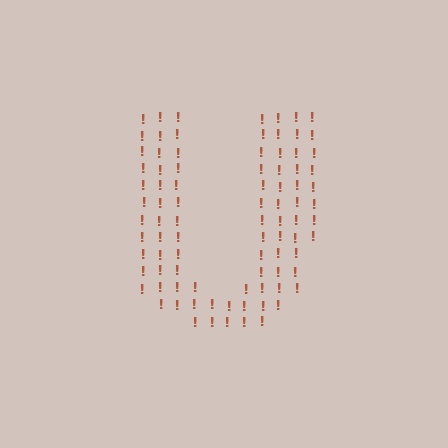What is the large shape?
The large shape is the letter U.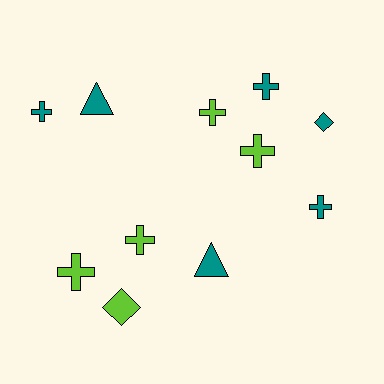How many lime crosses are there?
There are 4 lime crosses.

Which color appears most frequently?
Teal, with 6 objects.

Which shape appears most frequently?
Cross, with 7 objects.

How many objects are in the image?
There are 11 objects.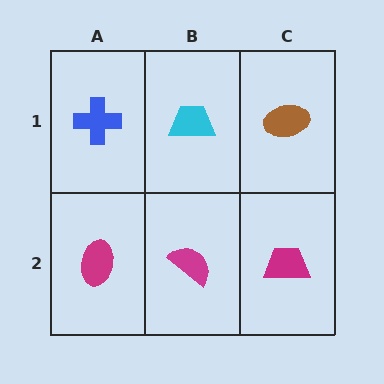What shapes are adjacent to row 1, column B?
A magenta semicircle (row 2, column B), a blue cross (row 1, column A), a brown ellipse (row 1, column C).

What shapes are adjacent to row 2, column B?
A cyan trapezoid (row 1, column B), a magenta ellipse (row 2, column A), a magenta trapezoid (row 2, column C).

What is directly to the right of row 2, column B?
A magenta trapezoid.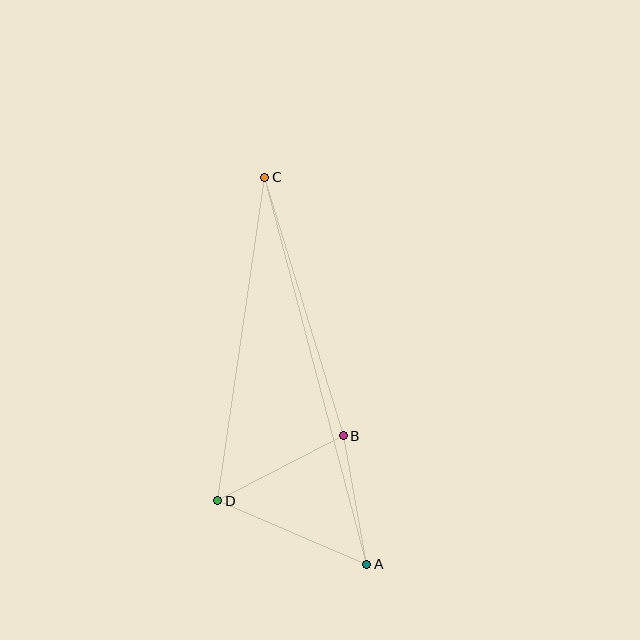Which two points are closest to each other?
Points A and B are closest to each other.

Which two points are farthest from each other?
Points A and C are farthest from each other.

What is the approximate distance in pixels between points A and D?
The distance between A and D is approximately 163 pixels.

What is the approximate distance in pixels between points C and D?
The distance between C and D is approximately 326 pixels.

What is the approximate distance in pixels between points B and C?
The distance between B and C is approximately 270 pixels.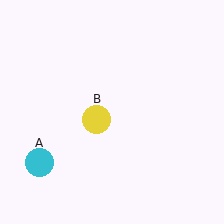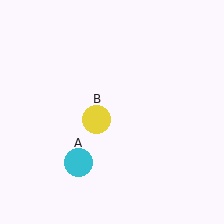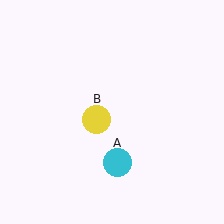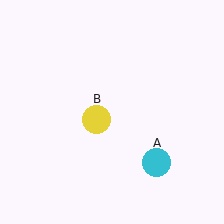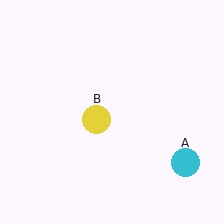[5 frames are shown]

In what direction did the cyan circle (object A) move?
The cyan circle (object A) moved right.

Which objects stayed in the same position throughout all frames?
Yellow circle (object B) remained stationary.